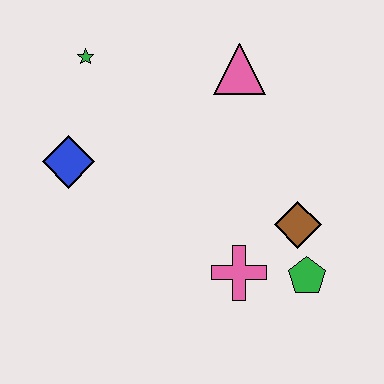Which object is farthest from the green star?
The green pentagon is farthest from the green star.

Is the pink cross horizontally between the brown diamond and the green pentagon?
No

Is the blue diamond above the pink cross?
Yes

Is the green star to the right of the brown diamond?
No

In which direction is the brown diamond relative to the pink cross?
The brown diamond is to the right of the pink cross.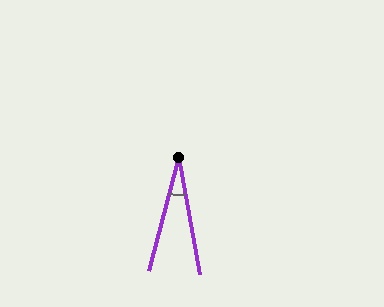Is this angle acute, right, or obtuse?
It is acute.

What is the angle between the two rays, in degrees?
Approximately 25 degrees.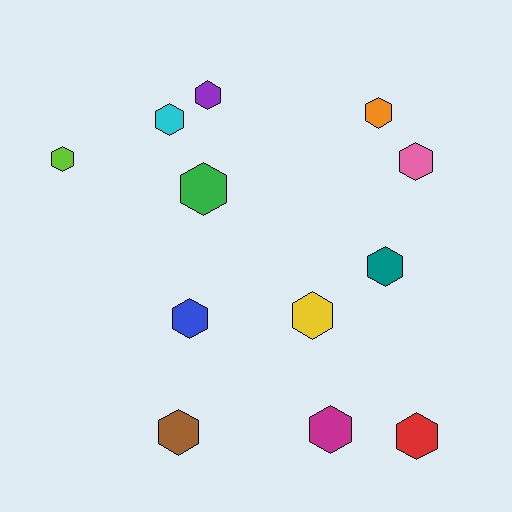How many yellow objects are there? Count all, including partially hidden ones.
There is 1 yellow object.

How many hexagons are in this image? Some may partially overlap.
There are 12 hexagons.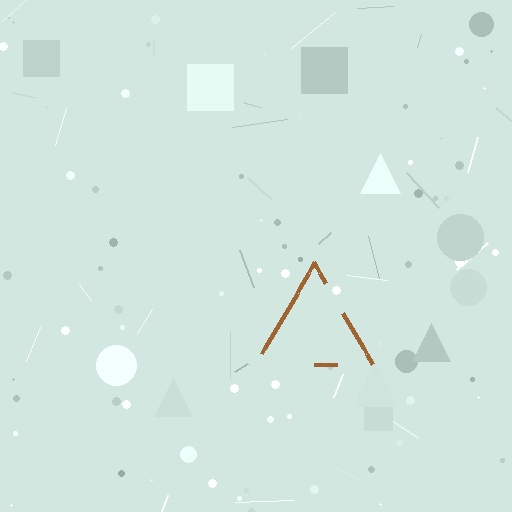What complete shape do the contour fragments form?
The contour fragments form a triangle.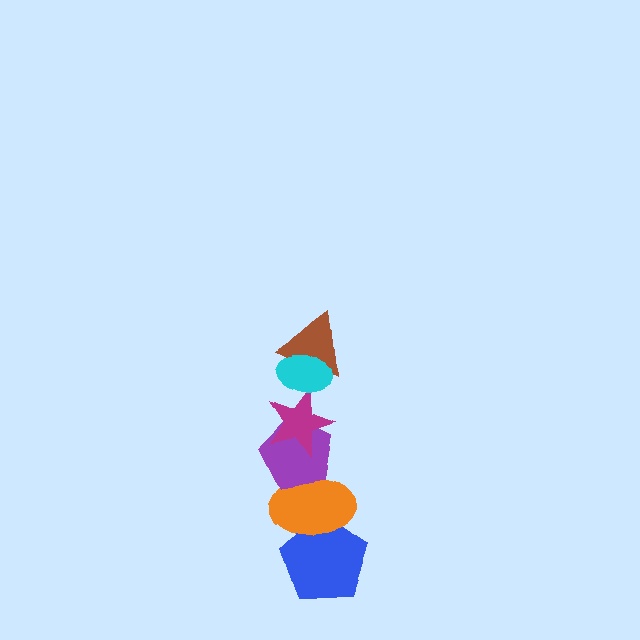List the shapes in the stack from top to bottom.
From top to bottom: the cyan ellipse, the brown triangle, the magenta star, the purple pentagon, the orange ellipse, the blue pentagon.